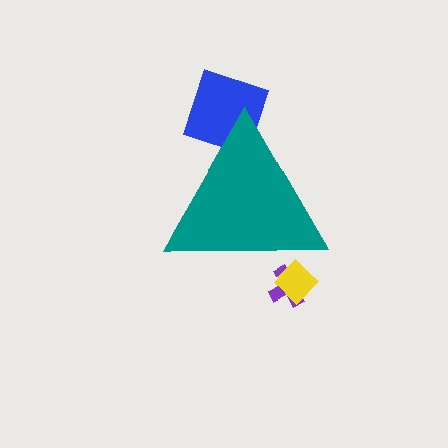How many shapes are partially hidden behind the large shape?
3 shapes are partially hidden.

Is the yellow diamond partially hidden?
Yes, the yellow diamond is partially hidden behind the teal triangle.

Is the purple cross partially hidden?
Yes, the purple cross is partially hidden behind the teal triangle.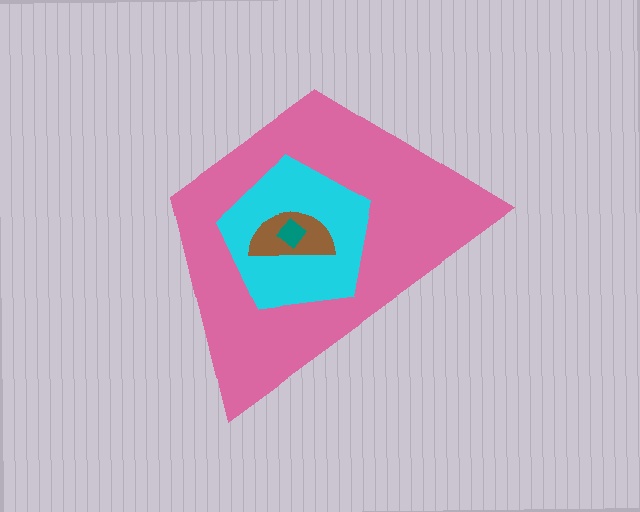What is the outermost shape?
The pink trapezoid.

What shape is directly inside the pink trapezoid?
The cyan pentagon.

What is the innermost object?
The teal diamond.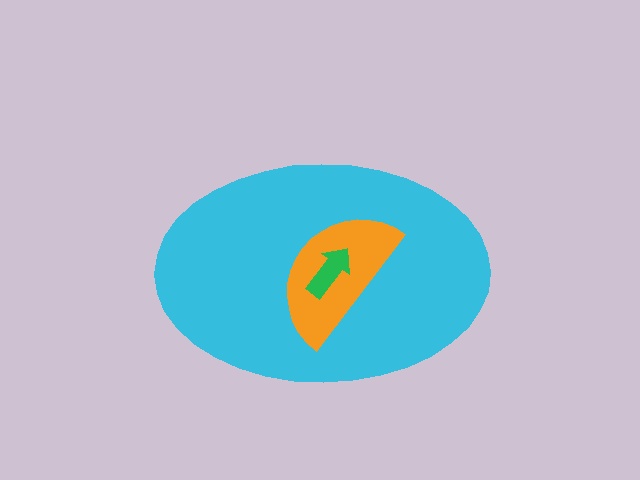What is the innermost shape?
The green arrow.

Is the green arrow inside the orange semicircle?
Yes.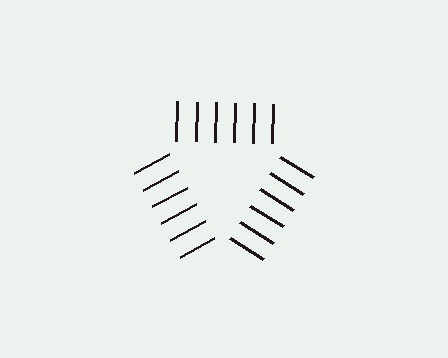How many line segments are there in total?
18 — 6 along each of the 3 edges.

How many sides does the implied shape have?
3 sides — the line-ends trace a triangle.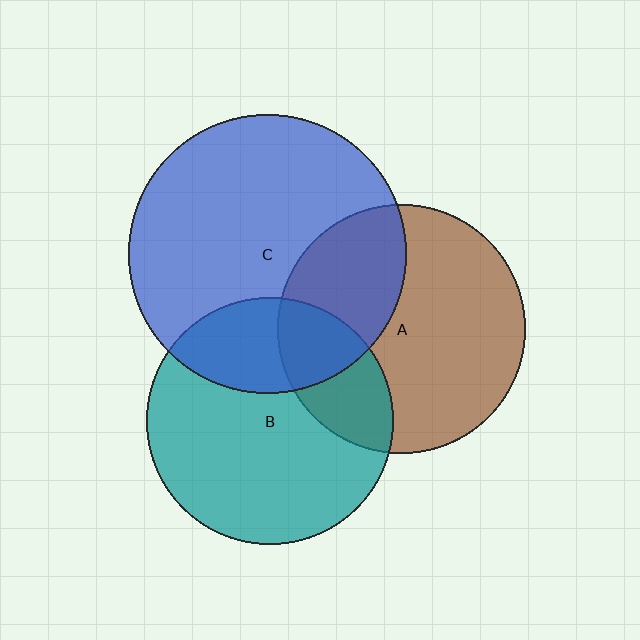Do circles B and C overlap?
Yes.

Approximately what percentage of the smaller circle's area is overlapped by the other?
Approximately 30%.